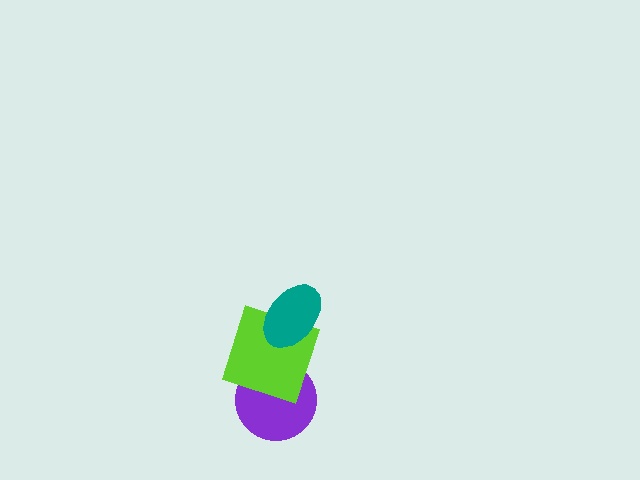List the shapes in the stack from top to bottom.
From top to bottom: the teal ellipse, the lime square, the purple circle.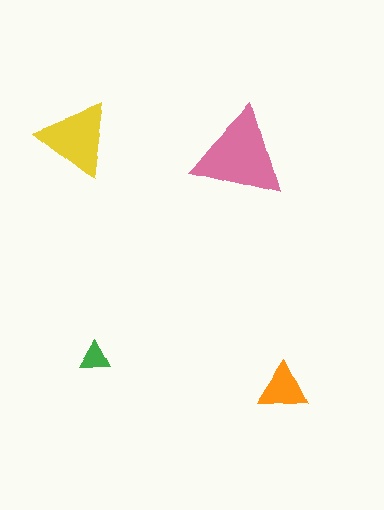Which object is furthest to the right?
The orange triangle is rightmost.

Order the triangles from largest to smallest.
the pink one, the yellow one, the orange one, the green one.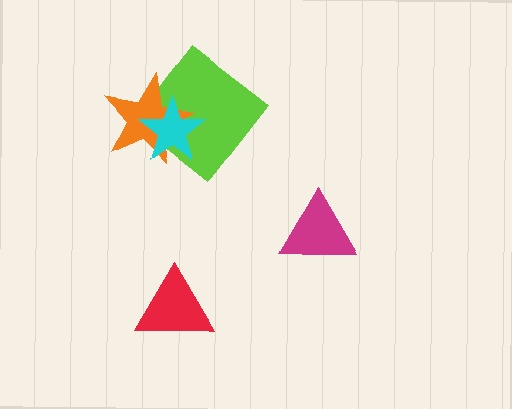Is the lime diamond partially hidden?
Yes, it is partially covered by another shape.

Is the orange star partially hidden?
Yes, it is partially covered by another shape.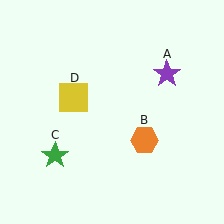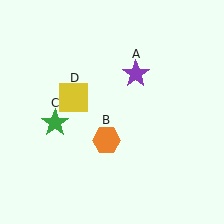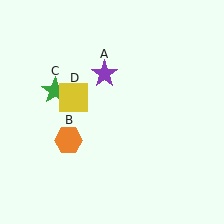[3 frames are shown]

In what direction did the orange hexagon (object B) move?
The orange hexagon (object B) moved left.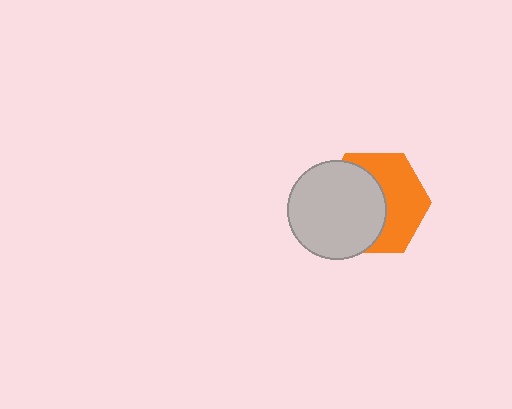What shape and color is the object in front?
The object in front is a light gray circle.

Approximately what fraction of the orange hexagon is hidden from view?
Roughly 51% of the orange hexagon is hidden behind the light gray circle.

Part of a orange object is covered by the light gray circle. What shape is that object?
It is a hexagon.